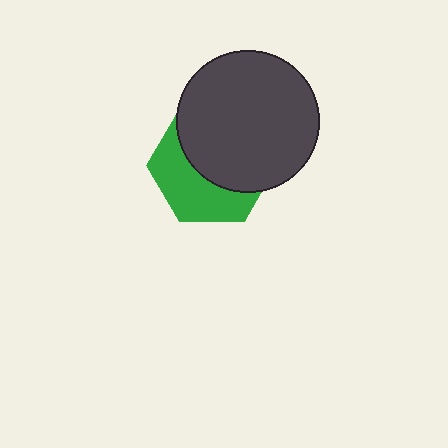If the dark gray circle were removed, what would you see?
You would see the complete green hexagon.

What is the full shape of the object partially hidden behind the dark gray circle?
The partially hidden object is a green hexagon.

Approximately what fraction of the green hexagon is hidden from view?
Roughly 56% of the green hexagon is hidden behind the dark gray circle.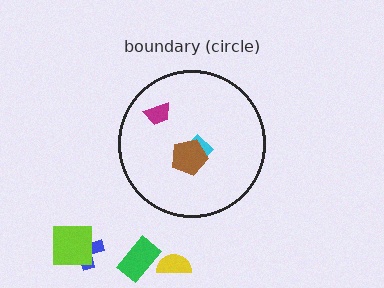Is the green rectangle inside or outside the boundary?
Outside.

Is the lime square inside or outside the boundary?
Outside.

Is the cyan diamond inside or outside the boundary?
Inside.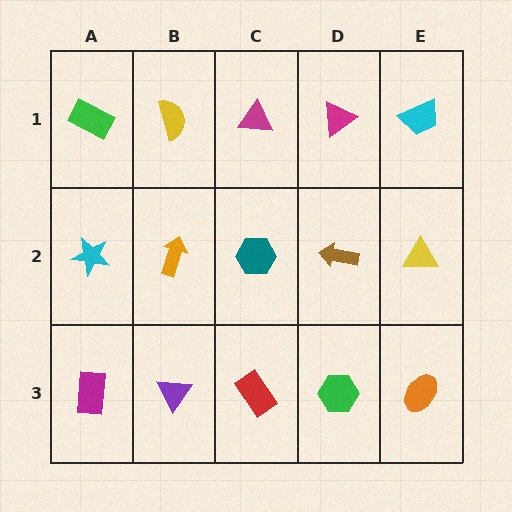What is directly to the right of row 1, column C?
A magenta triangle.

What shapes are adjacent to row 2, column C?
A magenta triangle (row 1, column C), a red rectangle (row 3, column C), an orange arrow (row 2, column B), a brown arrow (row 2, column D).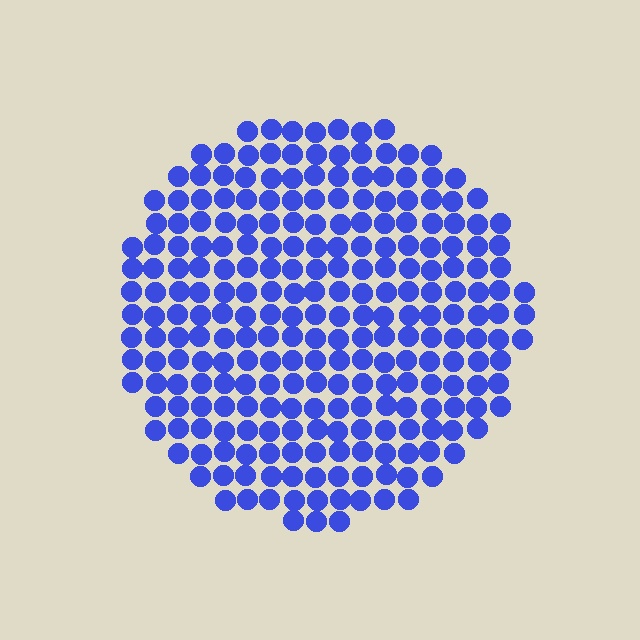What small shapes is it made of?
It is made of small circles.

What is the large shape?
The large shape is a circle.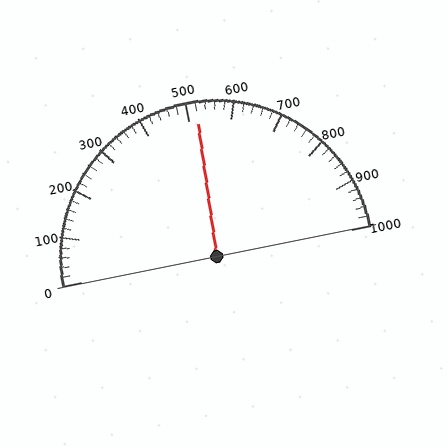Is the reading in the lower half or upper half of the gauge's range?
The reading is in the upper half of the range (0 to 1000).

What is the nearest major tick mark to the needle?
The nearest major tick mark is 500.